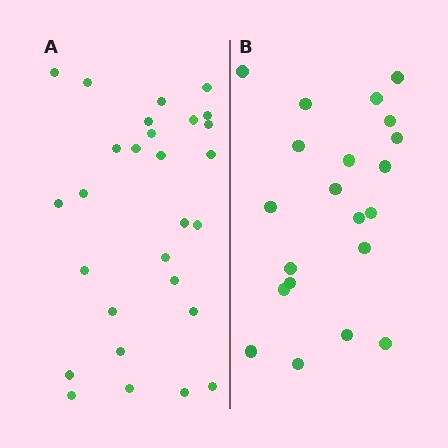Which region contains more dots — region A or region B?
Region A (the left region) has more dots.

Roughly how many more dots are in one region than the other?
Region A has roughly 8 or so more dots than region B.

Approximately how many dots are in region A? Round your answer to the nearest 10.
About 30 dots. (The exact count is 28, which rounds to 30.)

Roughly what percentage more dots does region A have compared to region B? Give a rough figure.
About 35% more.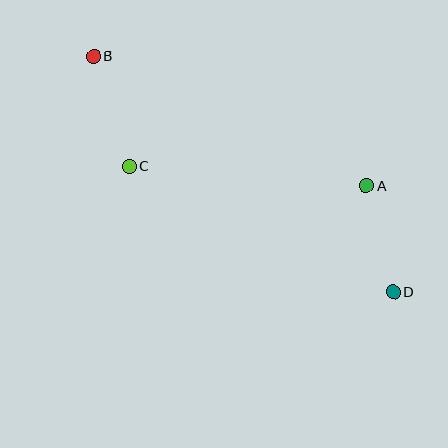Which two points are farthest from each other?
Points B and D are farthest from each other.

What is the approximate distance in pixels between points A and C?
The distance between A and C is approximately 238 pixels.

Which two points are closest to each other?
Points A and D are closest to each other.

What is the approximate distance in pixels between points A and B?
The distance between A and B is approximately 302 pixels.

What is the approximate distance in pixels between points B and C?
The distance between B and C is approximately 115 pixels.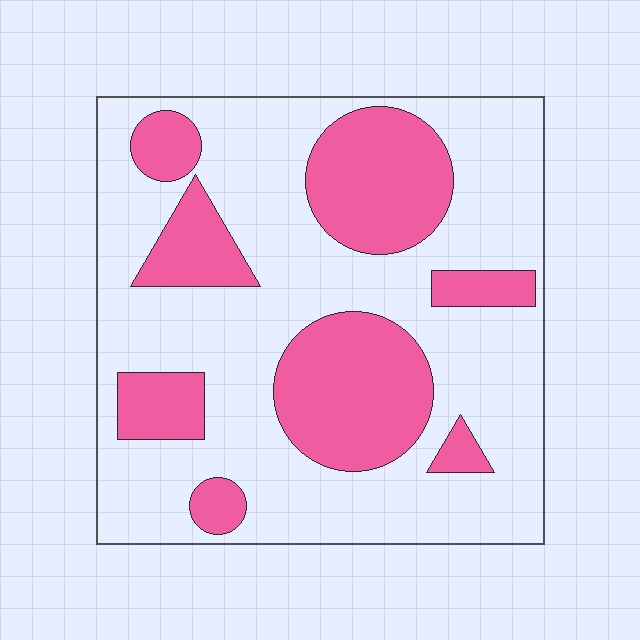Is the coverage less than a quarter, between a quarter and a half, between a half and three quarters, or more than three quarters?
Between a quarter and a half.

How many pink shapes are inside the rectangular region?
8.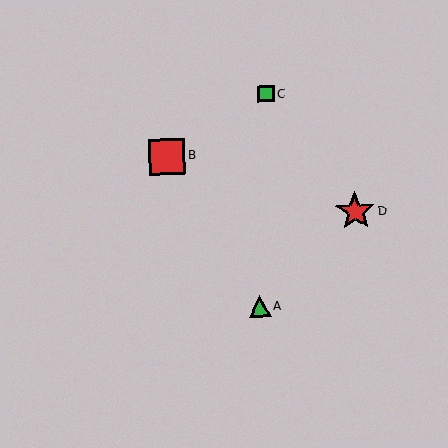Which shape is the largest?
The red star (labeled D) is the largest.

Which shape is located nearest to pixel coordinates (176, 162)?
The red square (labeled B) at (167, 157) is nearest to that location.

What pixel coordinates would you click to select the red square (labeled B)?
Click at (167, 157) to select the red square B.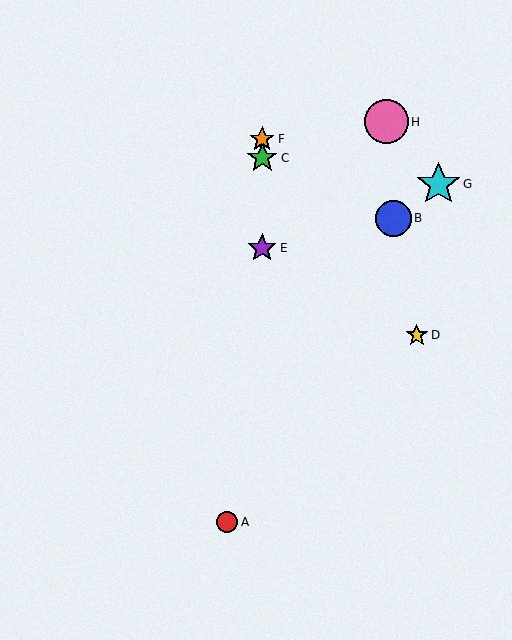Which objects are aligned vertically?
Objects C, E, F are aligned vertically.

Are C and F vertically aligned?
Yes, both are at x≈262.